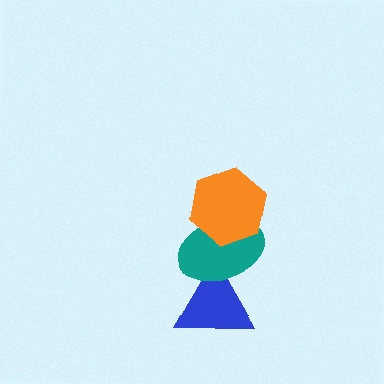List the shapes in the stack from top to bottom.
From top to bottom: the orange hexagon, the teal ellipse, the blue triangle.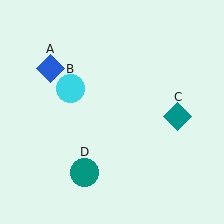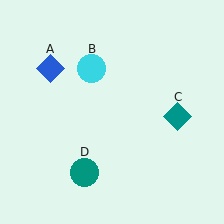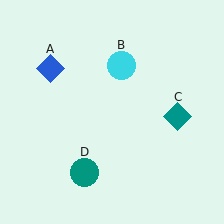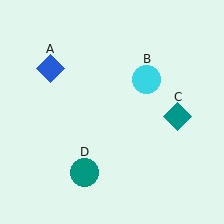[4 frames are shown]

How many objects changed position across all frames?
1 object changed position: cyan circle (object B).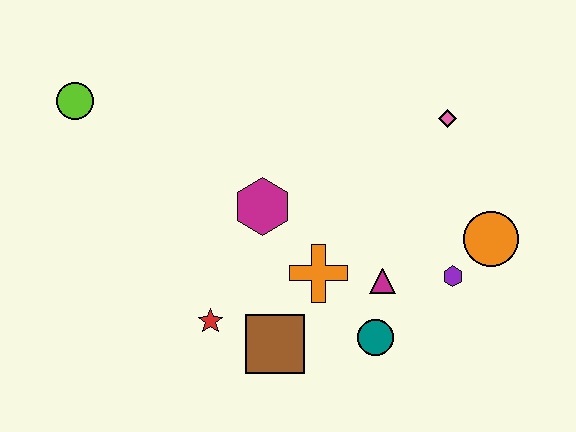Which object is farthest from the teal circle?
The lime circle is farthest from the teal circle.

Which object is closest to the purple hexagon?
The orange circle is closest to the purple hexagon.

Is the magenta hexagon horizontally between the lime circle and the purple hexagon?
Yes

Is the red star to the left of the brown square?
Yes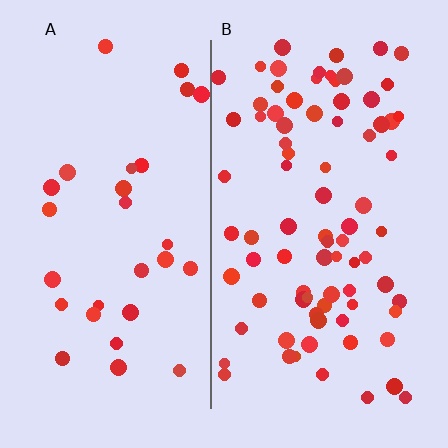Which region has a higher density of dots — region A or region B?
B (the right).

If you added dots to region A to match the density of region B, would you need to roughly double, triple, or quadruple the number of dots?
Approximately triple.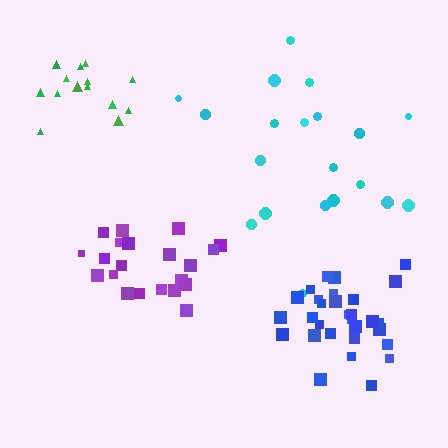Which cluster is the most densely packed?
Blue.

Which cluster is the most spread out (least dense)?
Cyan.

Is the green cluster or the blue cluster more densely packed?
Blue.